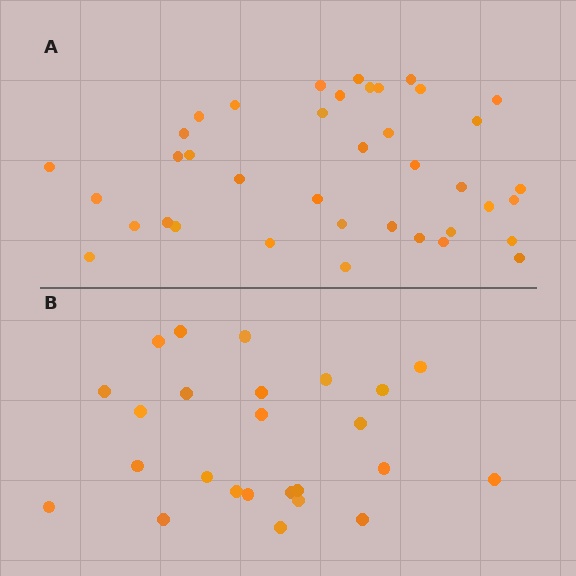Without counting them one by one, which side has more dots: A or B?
Region A (the top region) has more dots.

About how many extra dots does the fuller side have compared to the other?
Region A has approximately 15 more dots than region B.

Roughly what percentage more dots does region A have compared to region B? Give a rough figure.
About 55% more.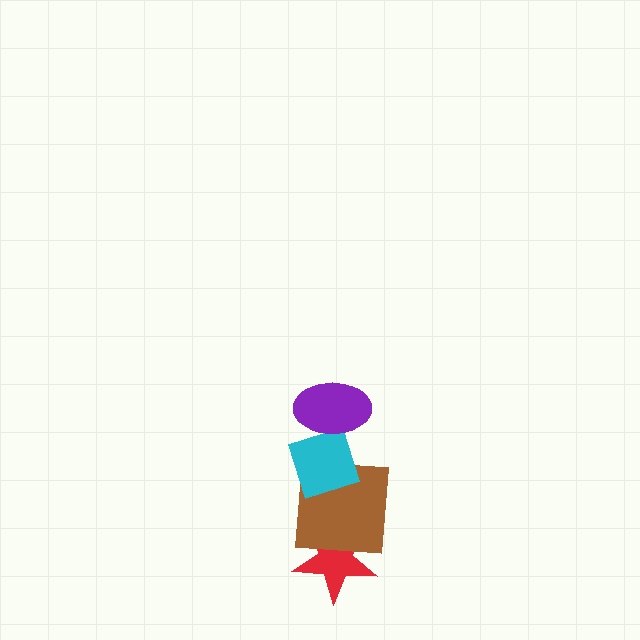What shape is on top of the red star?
The brown square is on top of the red star.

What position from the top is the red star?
The red star is 4th from the top.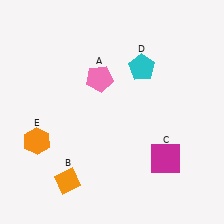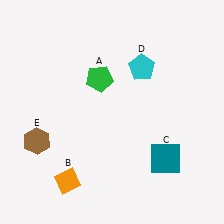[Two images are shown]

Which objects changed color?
A changed from pink to green. C changed from magenta to teal. E changed from orange to brown.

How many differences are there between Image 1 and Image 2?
There are 3 differences between the two images.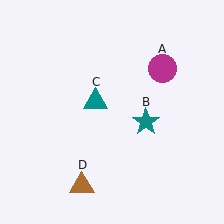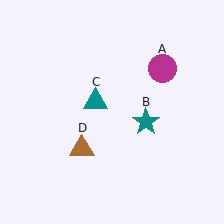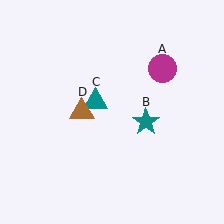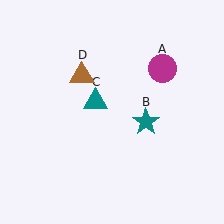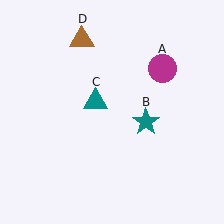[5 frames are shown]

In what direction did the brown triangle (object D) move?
The brown triangle (object D) moved up.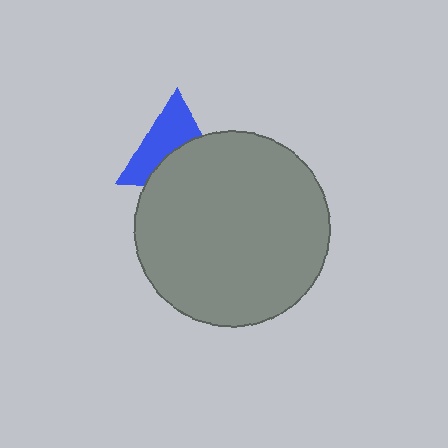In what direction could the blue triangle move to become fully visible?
The blue triangle could move up. That would shift it out from behind the gray circle entirely.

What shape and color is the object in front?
The object in front is a gray circle.